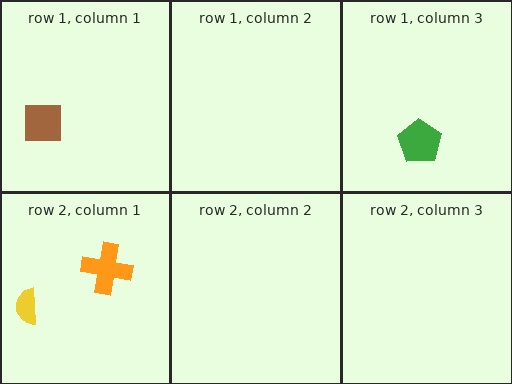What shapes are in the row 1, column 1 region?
The brown square.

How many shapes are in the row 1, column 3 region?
1.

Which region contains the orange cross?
The row 2, column 1 region.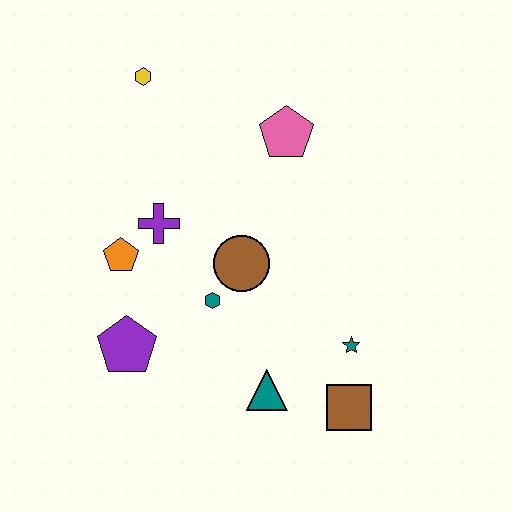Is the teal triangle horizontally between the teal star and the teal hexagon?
Yes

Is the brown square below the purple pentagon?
Yes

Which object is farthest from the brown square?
The yellow hexagon is farthest from the brown square.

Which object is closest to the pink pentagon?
The brown circle is closest to the pink pentagon.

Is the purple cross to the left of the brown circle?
Yes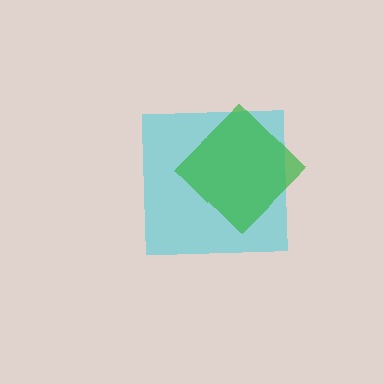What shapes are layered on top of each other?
The layered shapes are: a cyan square, a green diamond.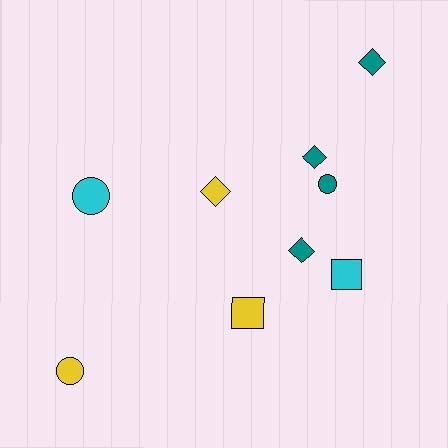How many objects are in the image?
There are 9 objects.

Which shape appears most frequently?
Diamond, with 4 objects.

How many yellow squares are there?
There is 1 yellow square.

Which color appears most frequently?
Teal, with 4 objects.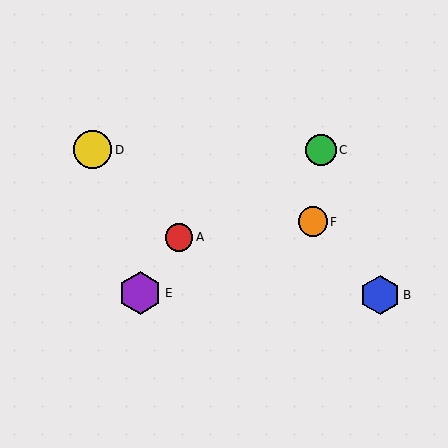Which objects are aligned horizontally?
Objects C, D are aligned horizontally.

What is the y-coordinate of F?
Object F is at y≈222.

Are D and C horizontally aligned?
Yes, both are at y≈150.